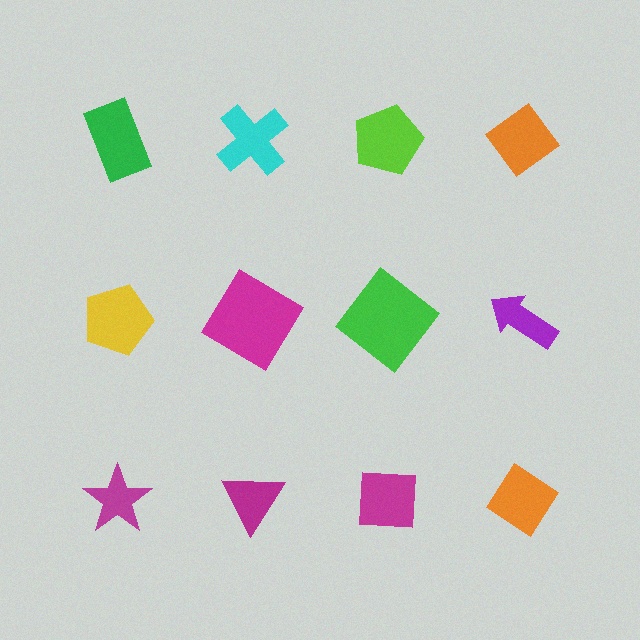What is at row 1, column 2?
A cyan cross.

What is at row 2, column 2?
A magenta diamond.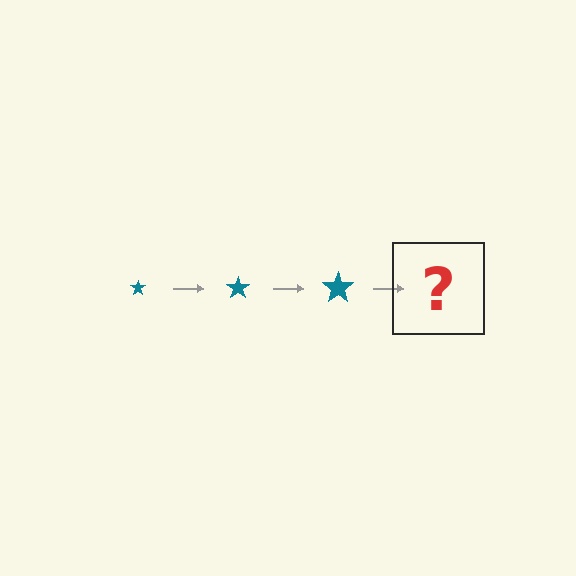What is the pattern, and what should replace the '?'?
The pattern is that the star gets progressively larger each step. The '?' should be a teal star, larger than the previous one.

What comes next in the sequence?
The next element should be a teal star, larger than the previous one.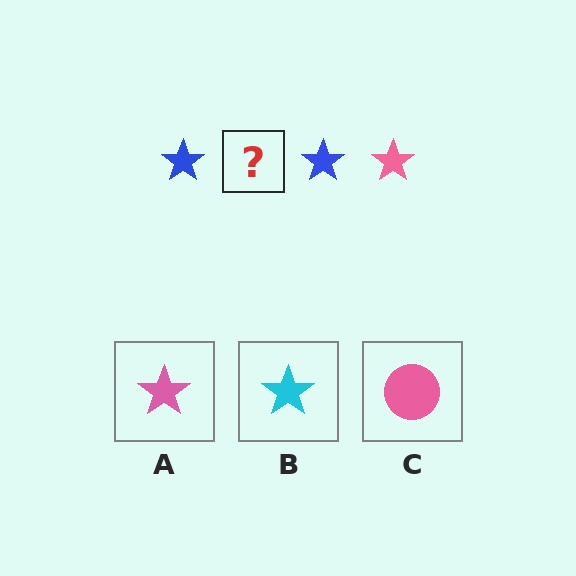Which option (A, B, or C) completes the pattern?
A.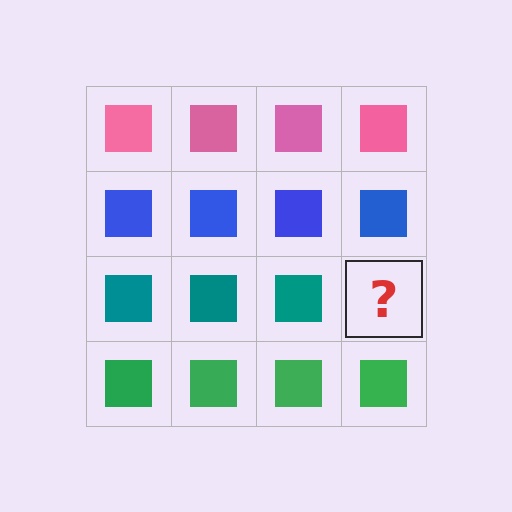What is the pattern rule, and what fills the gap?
The rule is that each row has a consistent color. The gap should be filled with a teal square.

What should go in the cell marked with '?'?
The missing cell should contain a teal square.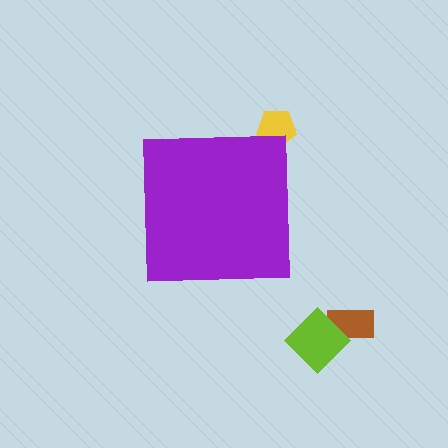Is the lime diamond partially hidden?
No, the lime diamond is fully visible.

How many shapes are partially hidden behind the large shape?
1 shape is partially hidden.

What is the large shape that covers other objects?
A purple square.